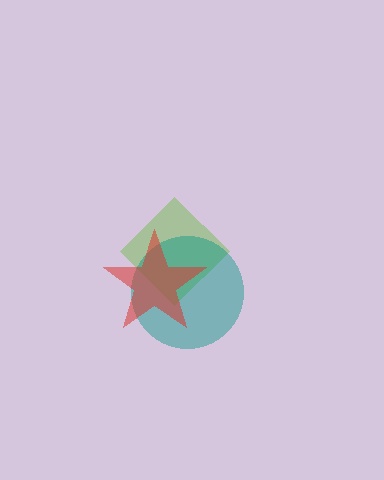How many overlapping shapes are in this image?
There are 3 overlapping shapes in the image.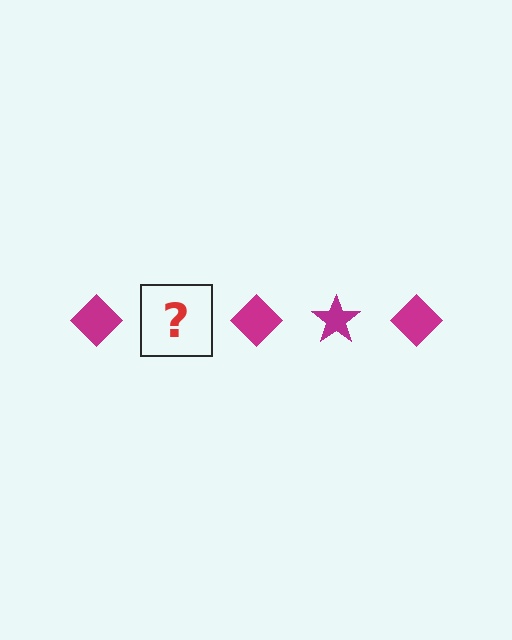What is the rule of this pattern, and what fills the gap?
The rule is that the pattern cycles through diamond, star shapes in magenta. The gap should be filled with a magenta star.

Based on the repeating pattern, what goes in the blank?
The blank should be a magenta star.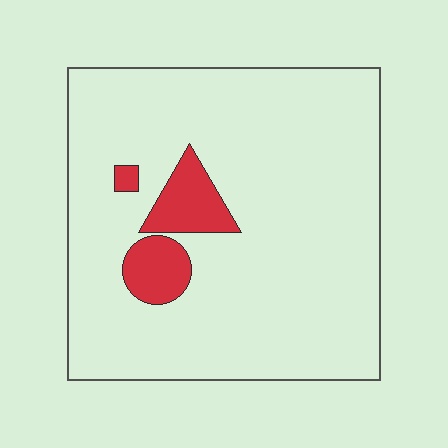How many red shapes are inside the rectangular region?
3.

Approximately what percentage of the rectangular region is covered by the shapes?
Approximately 10%.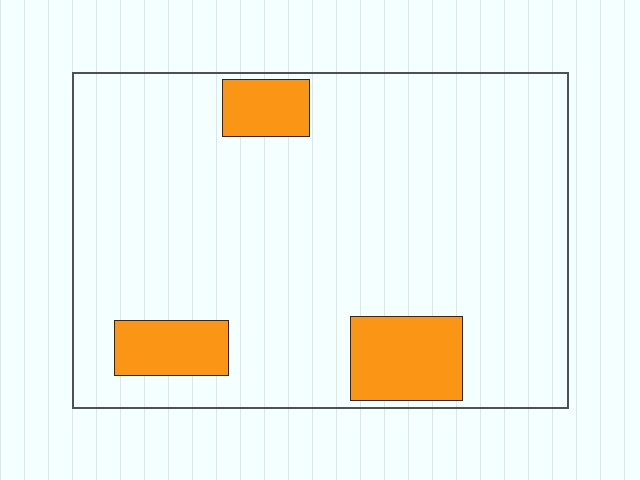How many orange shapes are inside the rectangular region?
3.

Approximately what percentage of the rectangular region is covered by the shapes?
Approximately 15%.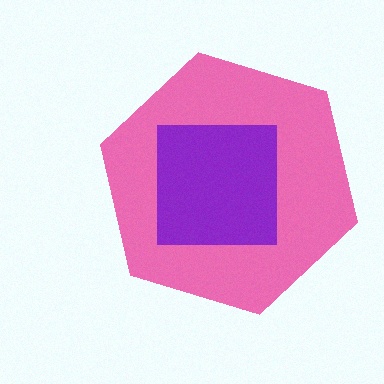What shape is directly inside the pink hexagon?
The purple square.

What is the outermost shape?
The pink hexagon.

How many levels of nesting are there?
2.